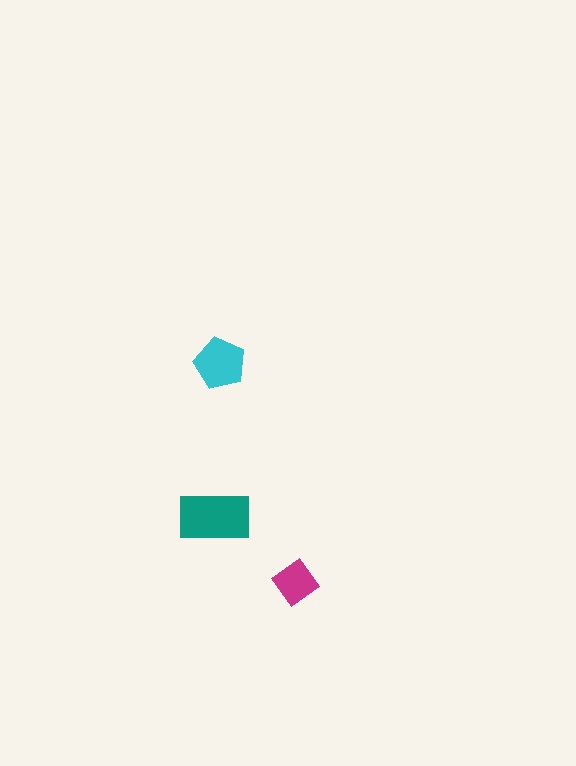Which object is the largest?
The teal rectangle.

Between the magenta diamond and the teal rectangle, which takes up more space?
The teal rectangle.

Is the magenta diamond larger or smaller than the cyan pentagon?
Smaller.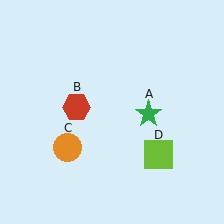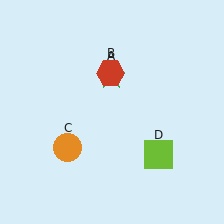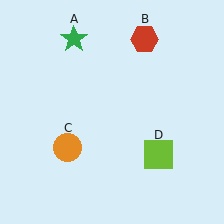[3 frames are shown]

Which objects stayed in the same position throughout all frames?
Orange circle (object C) and lime square (object D) remained stationary.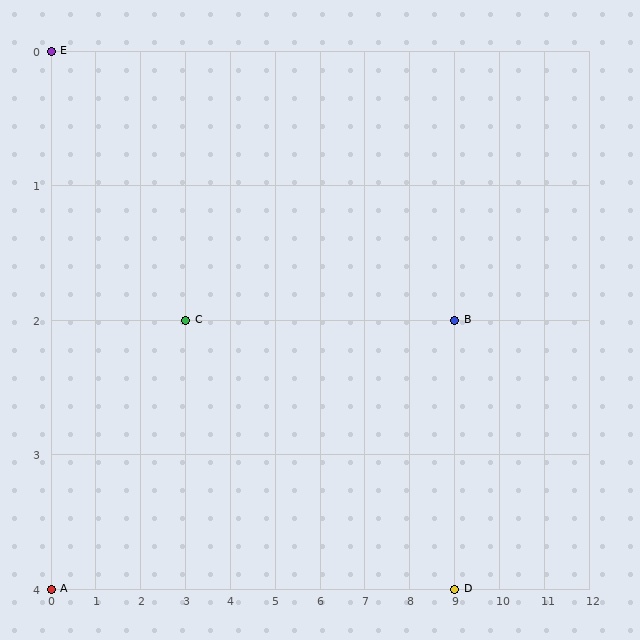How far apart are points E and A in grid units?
Points E and A are 4 rows apart.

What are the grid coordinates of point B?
Point B is at grid coordinates (9, 2).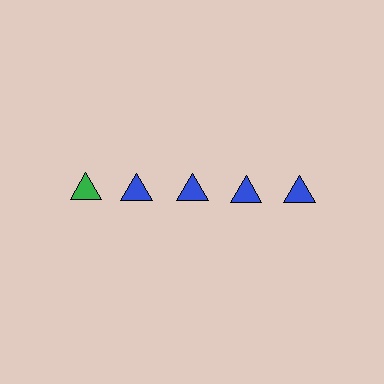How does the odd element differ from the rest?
It has a different color: green instead of blue.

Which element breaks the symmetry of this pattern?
The green triangle in the top row, leftmost column breaks the symmetry. All other shapes are blue triangles.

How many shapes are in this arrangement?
There are 5 shapes arranged in a grid pattern.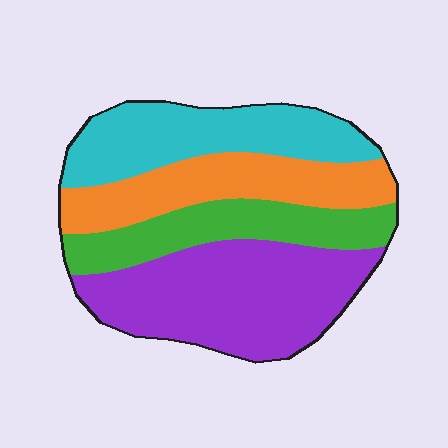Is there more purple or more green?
Purple.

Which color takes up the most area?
Purple, at roughly 35%.